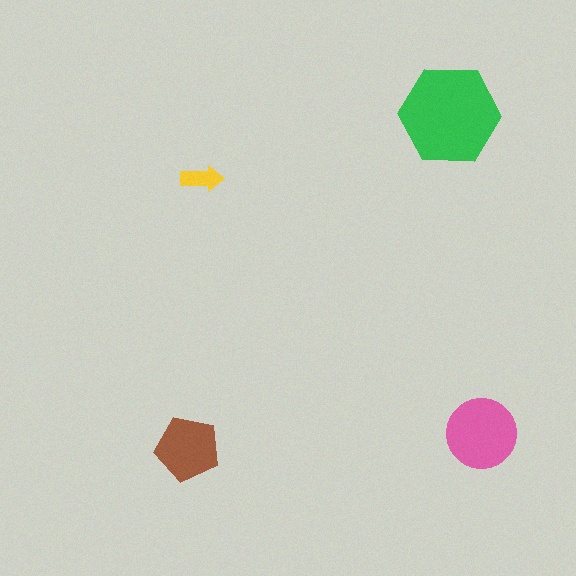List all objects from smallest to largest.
The yellow arrow, the brown pentagon, the pink circle, the green hexagon.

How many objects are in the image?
There are 4 objects in the image.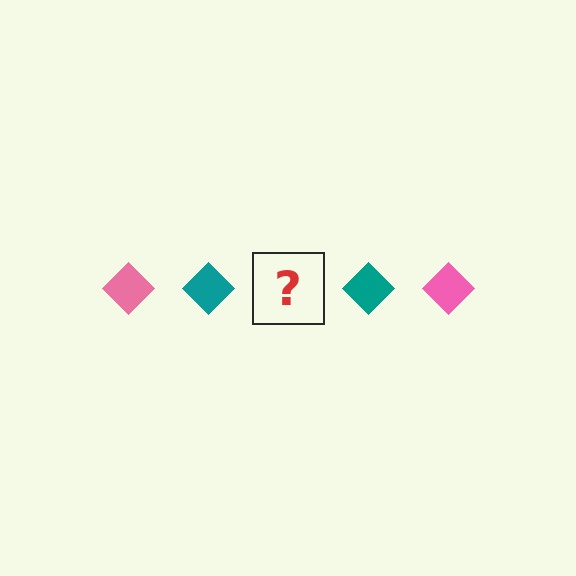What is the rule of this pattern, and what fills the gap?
The rule is that the pattern cycles through pink, teal diamonds. The gap should be filled with a pink diamond.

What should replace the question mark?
The question mark should be replaced with a pink diamond.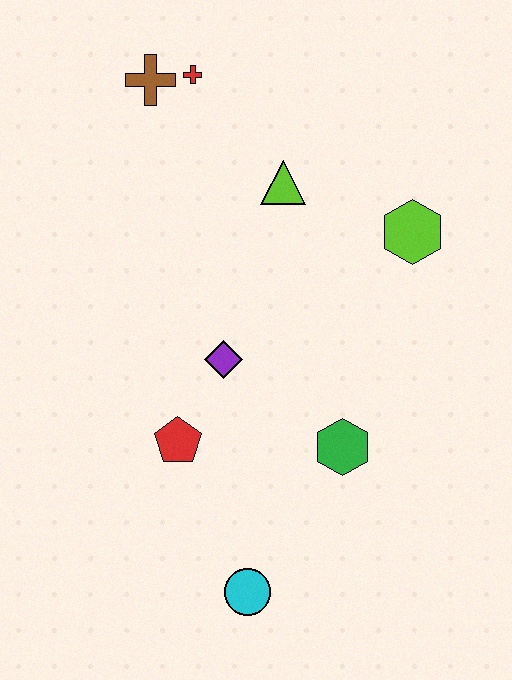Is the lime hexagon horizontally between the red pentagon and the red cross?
No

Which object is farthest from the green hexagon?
The brown cross is farthest from the green hexagon.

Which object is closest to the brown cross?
The red cross is closest to the brown cross.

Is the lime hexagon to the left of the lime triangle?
No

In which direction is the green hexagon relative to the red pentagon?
The green hexagon is to the right of the red pentagon.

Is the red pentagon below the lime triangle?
Yes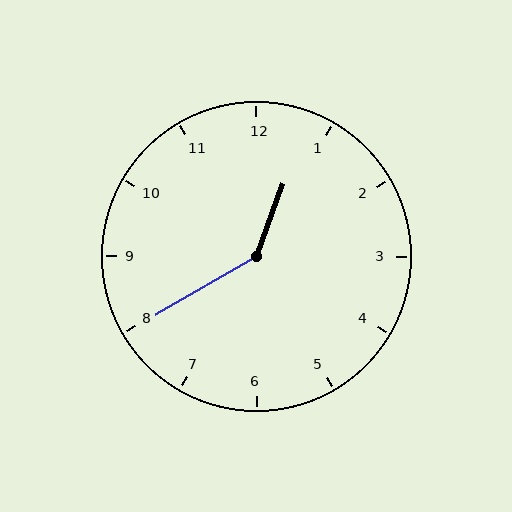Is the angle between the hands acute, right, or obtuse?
It is obtuse.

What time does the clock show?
12:40.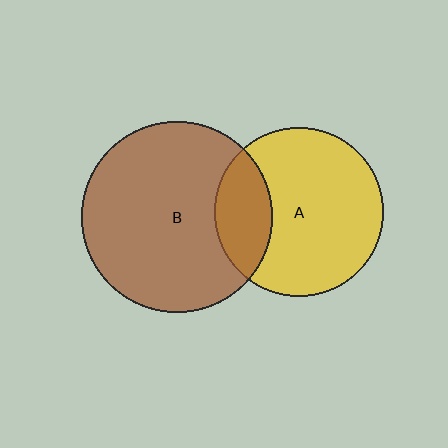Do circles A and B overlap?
Yes.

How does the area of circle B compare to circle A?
Approximately 1.3 times.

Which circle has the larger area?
Circle B (brown).